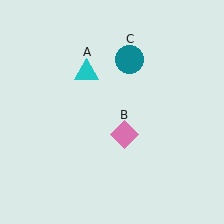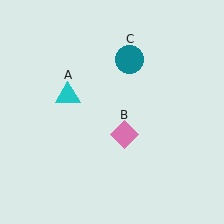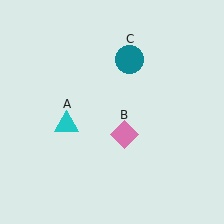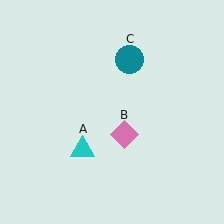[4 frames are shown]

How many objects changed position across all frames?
1 object changed position: cyan triangle (object A).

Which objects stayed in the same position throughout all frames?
Pink diamond (object B) and teal circle (object C) remained stationary.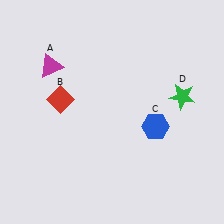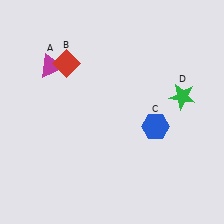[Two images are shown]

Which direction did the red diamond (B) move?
The red diamond (B) moved up.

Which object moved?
The red diamond (B) moved up.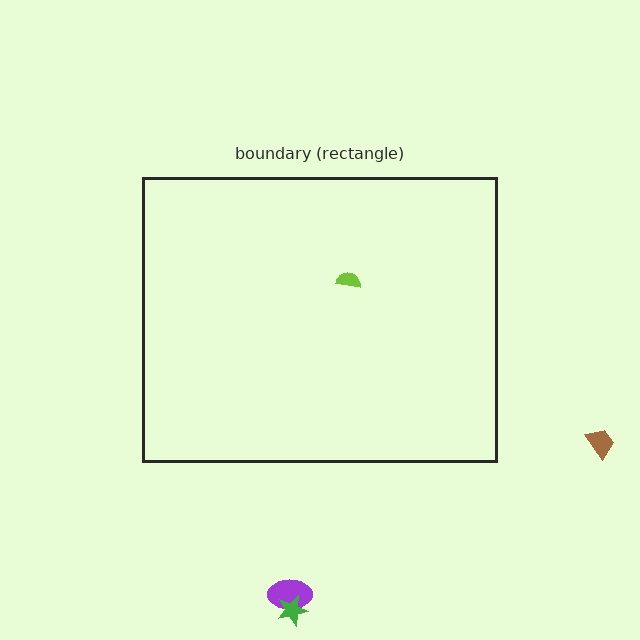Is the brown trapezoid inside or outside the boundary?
Outside.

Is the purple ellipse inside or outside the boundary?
Outside.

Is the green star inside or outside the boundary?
Outside.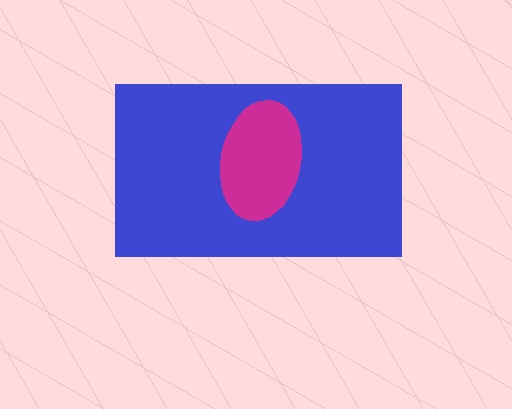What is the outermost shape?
The blue rectangle.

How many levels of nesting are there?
2.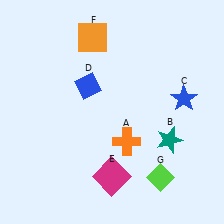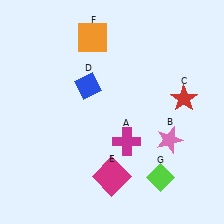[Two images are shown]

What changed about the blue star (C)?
In Image 1, C is blue. In Image 2, it changed to red.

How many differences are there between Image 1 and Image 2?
There are 3 differences between the two images.